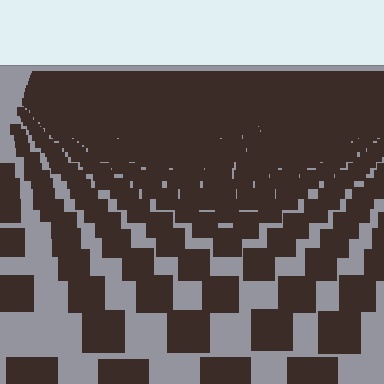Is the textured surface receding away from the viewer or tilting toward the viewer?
The surface is receding away from the viewer. Texture elements get smaller and denser toward the top.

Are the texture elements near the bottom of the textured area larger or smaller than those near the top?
Larger. Near the bottom, elements are closer to the viewer and appear at a bigger on-screen size.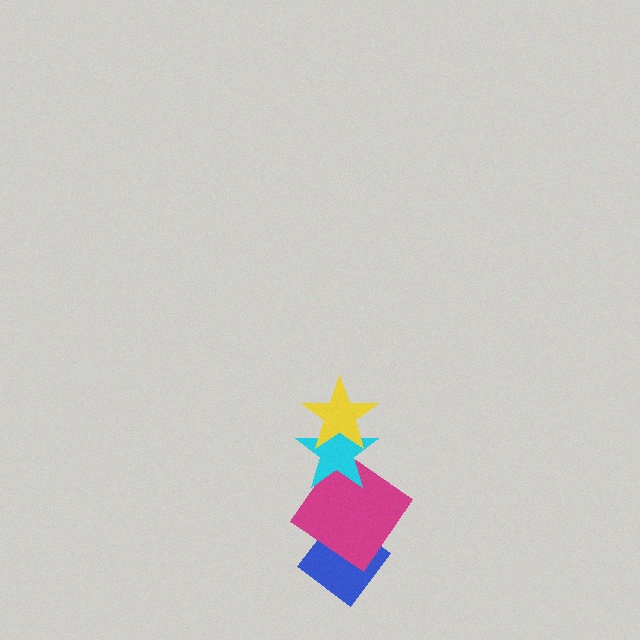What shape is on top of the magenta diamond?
The cyan star is on top of the magenta diamond.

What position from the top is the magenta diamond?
The magenta diamond is 3rd from the top.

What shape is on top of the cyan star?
The yellow star is on top of the cyan star.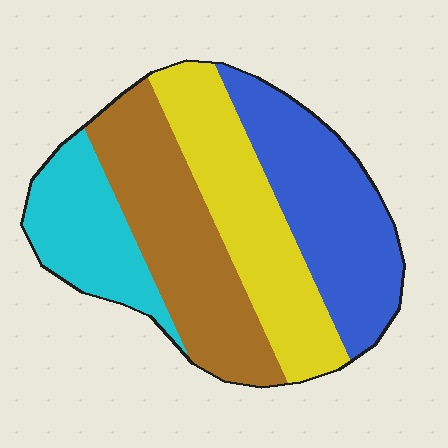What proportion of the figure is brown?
Brown takes up about one quarter (1/4) of the figure.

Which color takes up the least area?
Cyan, at roughly 15%.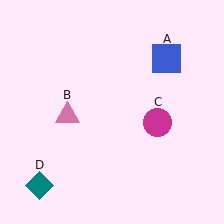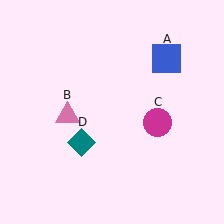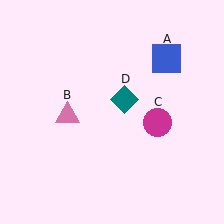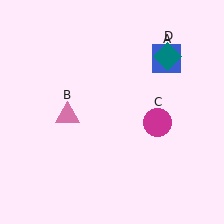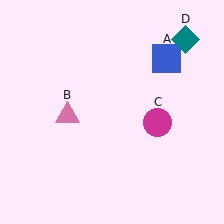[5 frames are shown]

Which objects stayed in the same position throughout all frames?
Blue square (object A) and pink triangle (object B) and magenta circle (object C) remained stationary.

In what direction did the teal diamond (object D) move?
The teal diamond (object D) moved up and to the right.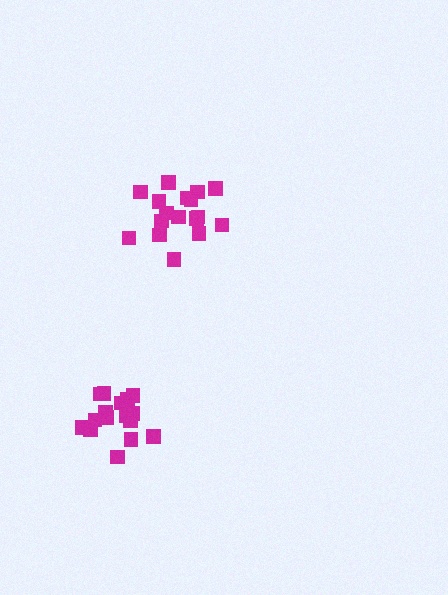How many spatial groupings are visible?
There are 2 spatial groupings.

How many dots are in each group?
Group 1: 17 dots, Group 2: 16 dots (33 total).